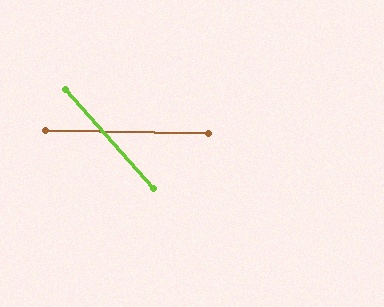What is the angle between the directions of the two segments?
Approximately 47 degrees.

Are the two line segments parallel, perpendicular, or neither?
Neither parallel nor perpendicular — they differ by about 47°.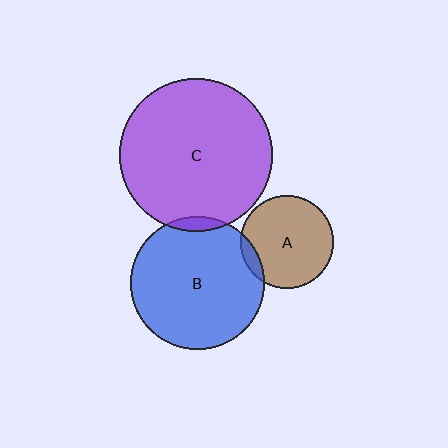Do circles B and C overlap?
Yes.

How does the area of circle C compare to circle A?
Approximately 2.7 times.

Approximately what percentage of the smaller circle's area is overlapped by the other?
Approximately 5%.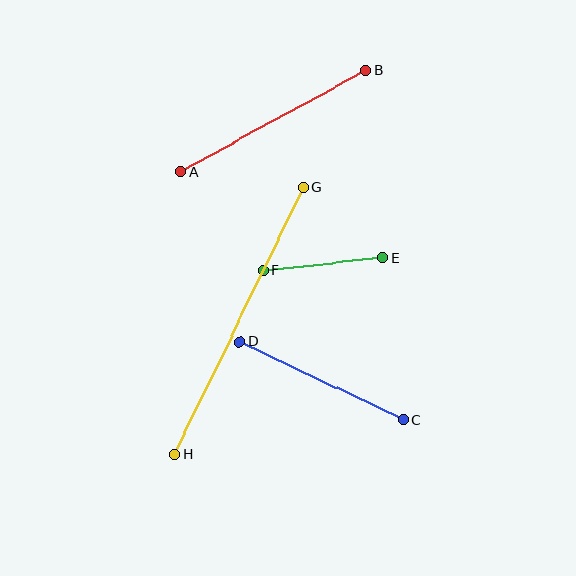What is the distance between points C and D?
The distance is approximately 182 pixels.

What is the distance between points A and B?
The distance is approximately 211 pixels.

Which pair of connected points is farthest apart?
Points G and H are farthest apart.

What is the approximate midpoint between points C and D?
The midpoint is at approximately (322, 381) pixels.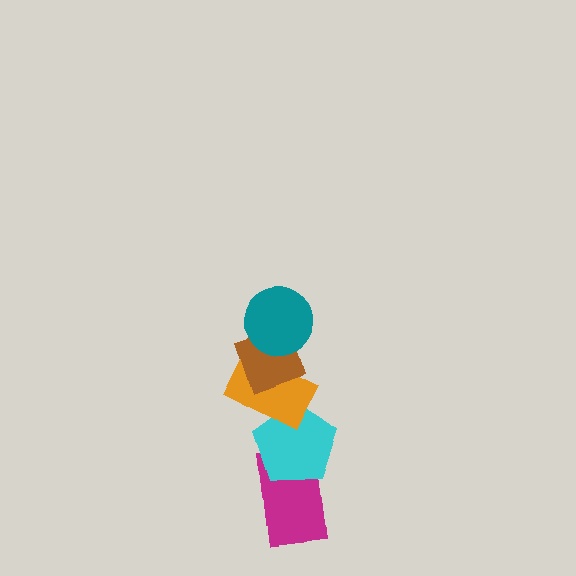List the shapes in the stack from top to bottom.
From top to bottom: the teal circle, the brown diamond, the orange rectangle, the cyan pentagon, the magenta rectangle.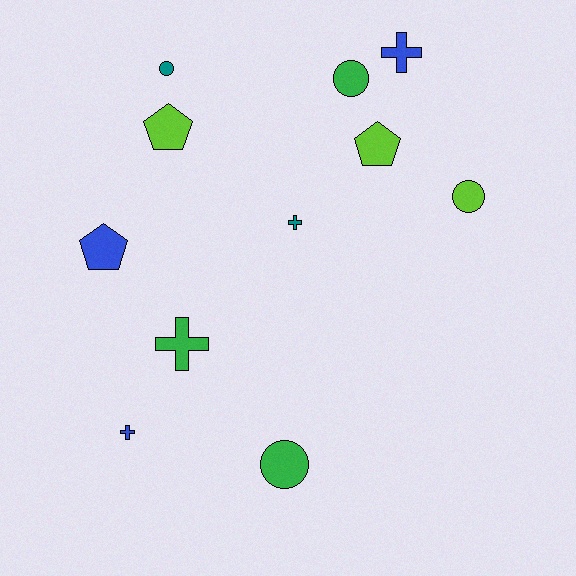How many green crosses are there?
There is 1 green cross.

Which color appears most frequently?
Lime, with 3 objects.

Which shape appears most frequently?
Cross, with 4 objects.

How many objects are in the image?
There are 11 objects.